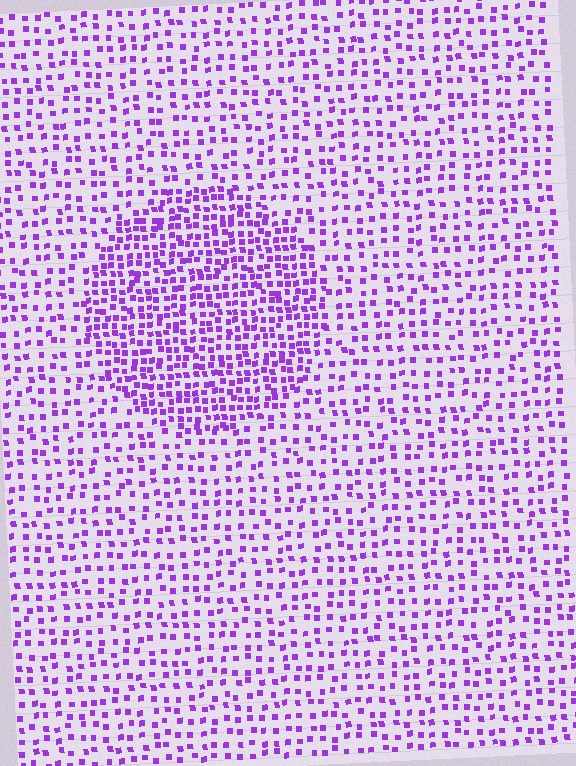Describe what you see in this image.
The image contains small purple elements arranged at two different densities. A circle-shaped region is visible where the elements are more densely packed than the surrounding area.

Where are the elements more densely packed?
The elements are more densely packed inside the circle boundary.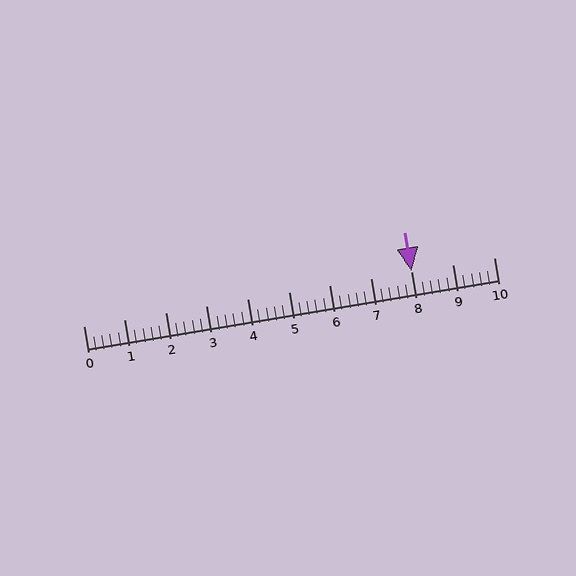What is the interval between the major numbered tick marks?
The major tick marks are spaced 1 units apart.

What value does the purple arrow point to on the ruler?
The purple arrow points to approximately 8.0.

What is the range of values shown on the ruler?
The ruler shows values from 0 to 10.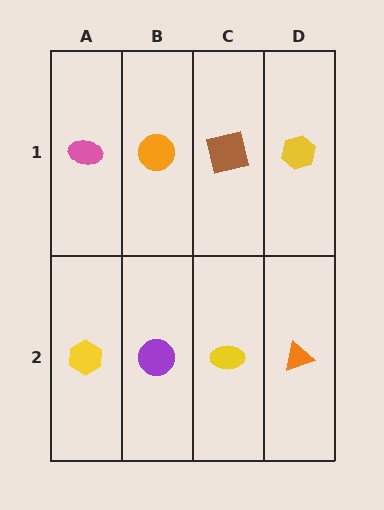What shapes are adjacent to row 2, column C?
A brown square (row 1, column C), a purple circle (row 2, column B), an orange triangle (row 2, column D).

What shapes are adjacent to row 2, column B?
An orange circle (row 1, column B), a yellow hexagon (row 2, column A), a yellow ellipse (row 2, column C).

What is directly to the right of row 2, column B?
A yellow ellipse.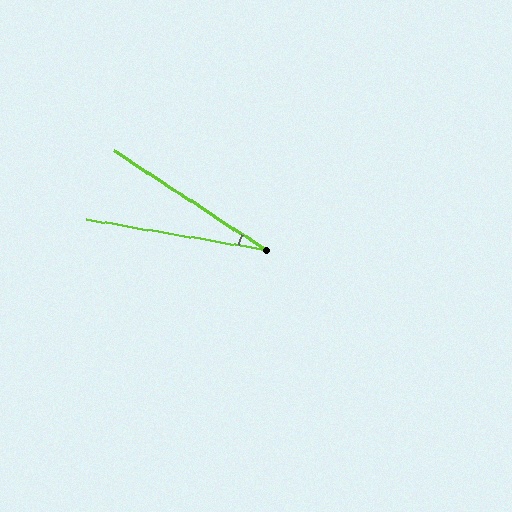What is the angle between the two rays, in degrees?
Approximately 23 degrees.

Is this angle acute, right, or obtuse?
It is acute.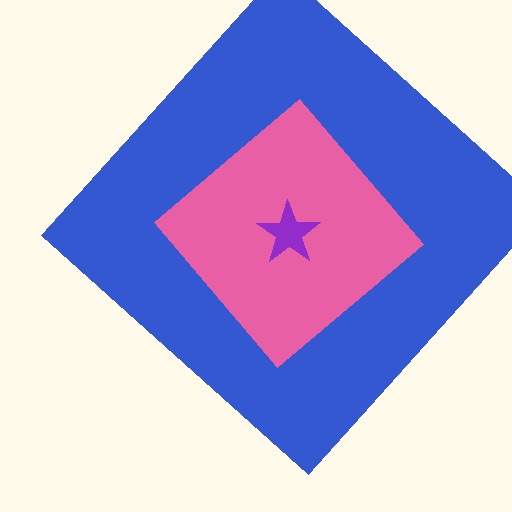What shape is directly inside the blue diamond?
The pink diamond.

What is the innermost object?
The purple star.